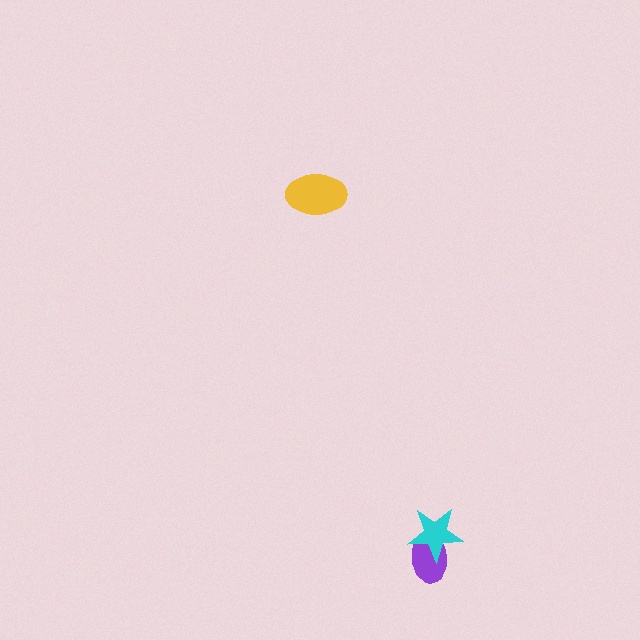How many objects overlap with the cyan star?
1 object overlaps with the cyan star.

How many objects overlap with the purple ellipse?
1 object overlaps with the purple ellipse.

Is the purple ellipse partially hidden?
Yes, it is partially covered by another shape.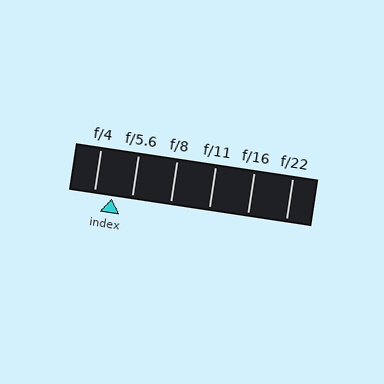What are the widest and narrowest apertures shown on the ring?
The widest aperture shown is f/4 and the narrowest is f/22.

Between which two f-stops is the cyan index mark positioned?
The index mark is between f/4 and f/5.6.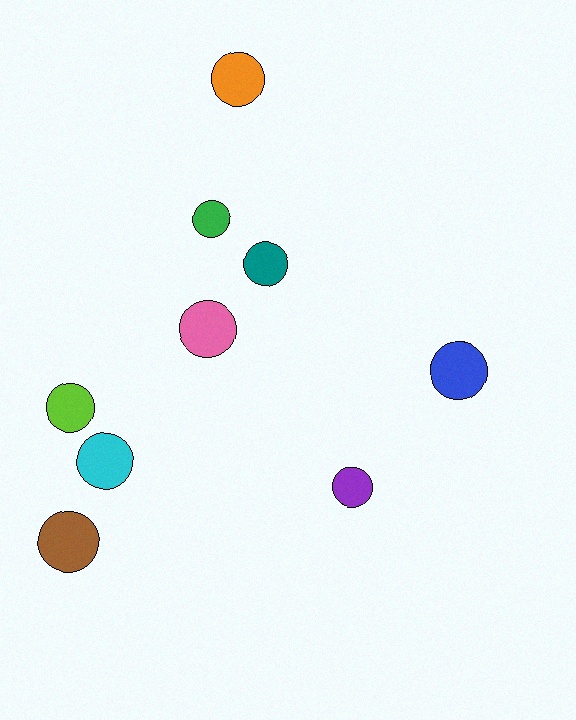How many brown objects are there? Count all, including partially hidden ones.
There is 1 brown object.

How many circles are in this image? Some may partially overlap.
There are 9 circles.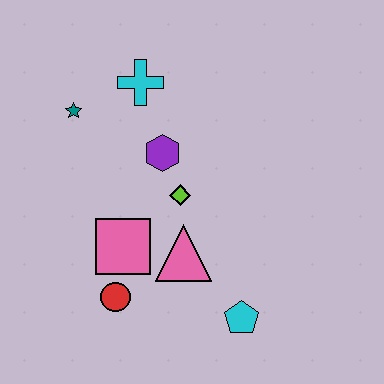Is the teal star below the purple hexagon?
No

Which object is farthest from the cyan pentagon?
The teal star is farthest from the cyan pentagon.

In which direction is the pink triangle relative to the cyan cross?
The pink triangle is below the cyan cross.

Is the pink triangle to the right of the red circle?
Yes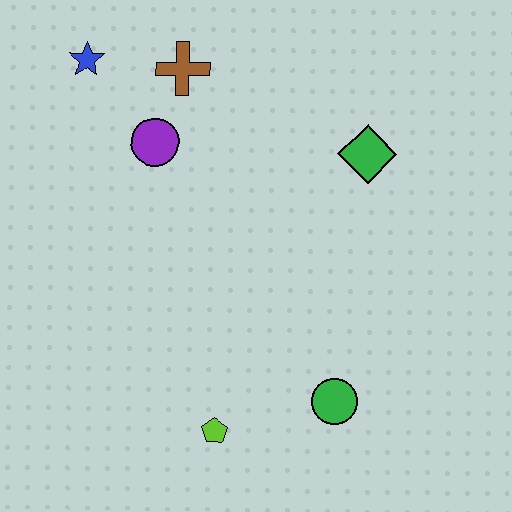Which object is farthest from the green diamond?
The lime pentagon is farthest from the green diamond.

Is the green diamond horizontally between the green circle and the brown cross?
No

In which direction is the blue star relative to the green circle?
The blue star is above the green circle.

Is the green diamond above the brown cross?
No